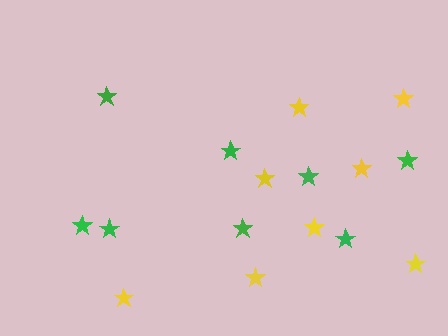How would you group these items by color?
There are 2 groups: one group of green stars (8) and one group of yellow stars (8).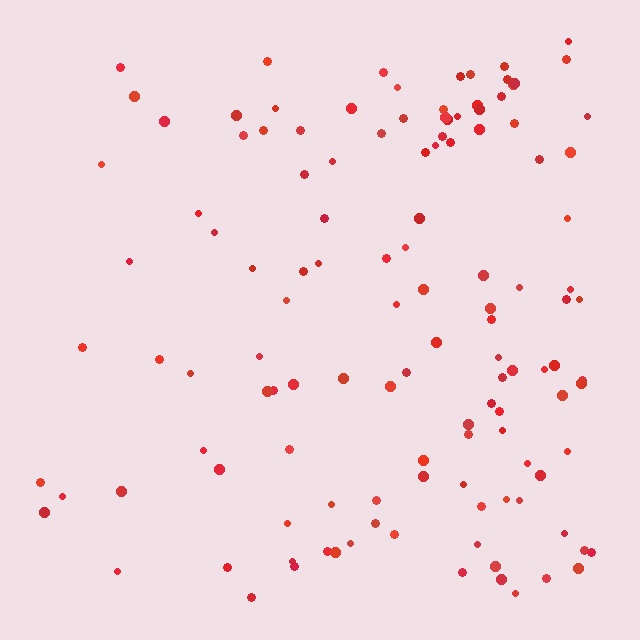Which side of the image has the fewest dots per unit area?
The left.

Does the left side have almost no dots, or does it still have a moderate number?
Still a moderate number, just noticeably fewer than the right.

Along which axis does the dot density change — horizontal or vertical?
Horizontal.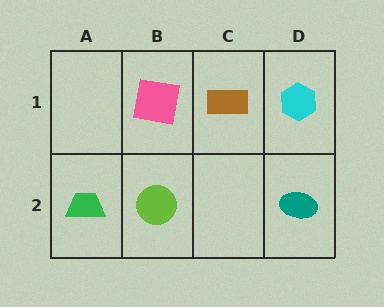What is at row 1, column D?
A cyan hexagon.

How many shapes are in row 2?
3 shapes.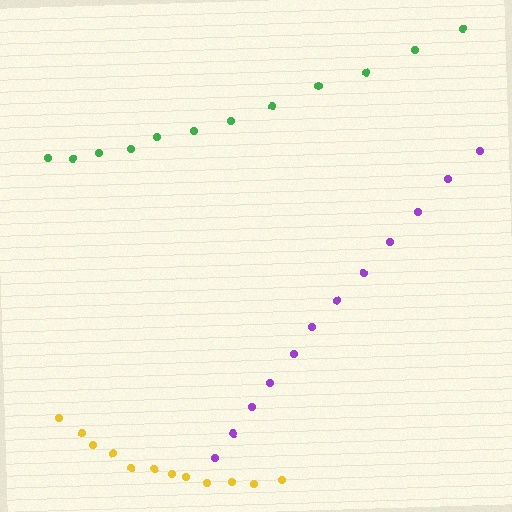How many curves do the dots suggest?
There are 3 distinct paths.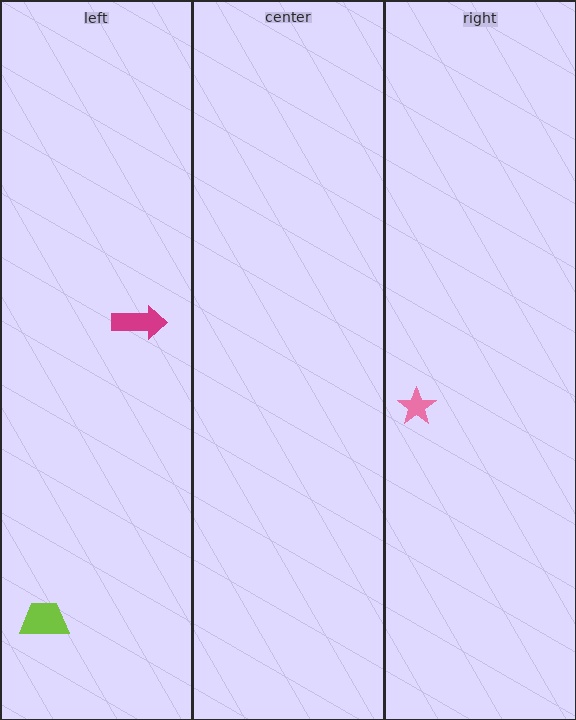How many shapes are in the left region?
2.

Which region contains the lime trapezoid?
The left region.